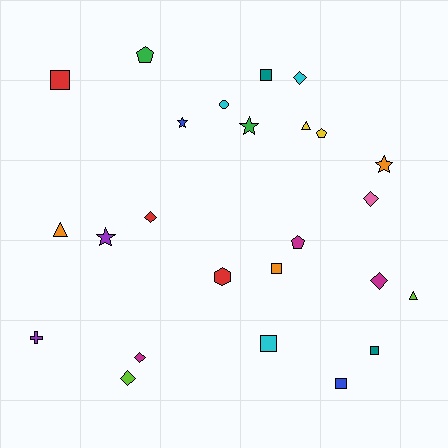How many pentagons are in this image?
There are 3 pentagons.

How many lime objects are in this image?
There are 2 lime objects.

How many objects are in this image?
There are 25 objects.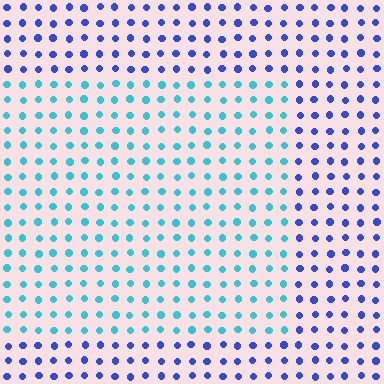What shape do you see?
I see a rectangle.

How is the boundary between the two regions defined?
The boundary is defined purely by a slight shift in hue (about 47 degrees). Spacing, size, and orientation are identical on both sides.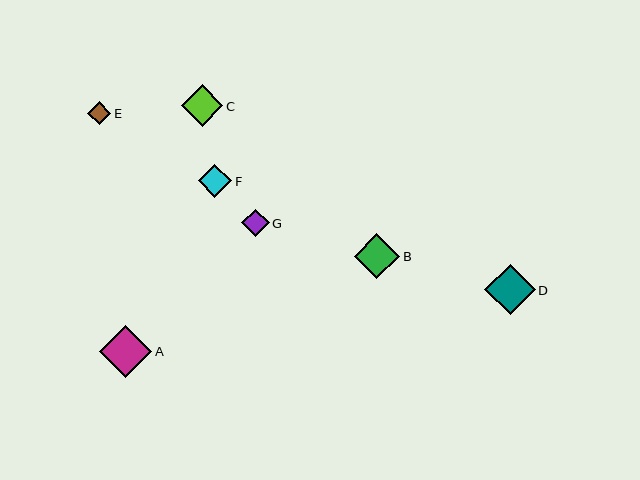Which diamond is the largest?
Diamond A is the largest with a size of approximately 52 pixels.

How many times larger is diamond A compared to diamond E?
Diamond A is approximately 2.3 times the size of diamond E.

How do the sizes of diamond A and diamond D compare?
Diamond A and diamond D are approximately the same size.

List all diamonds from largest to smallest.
From largest to smallest: A, D, B, C, F, G, E.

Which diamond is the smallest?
Diamond E is the smallest with a size of approximately 23 pixels.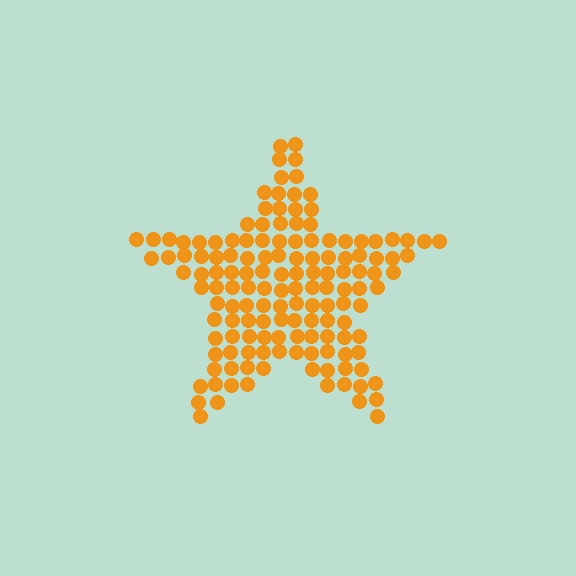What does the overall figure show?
The overall figure shows a star.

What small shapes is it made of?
It is made of small circles.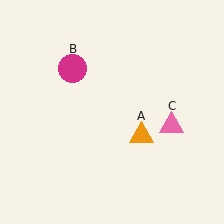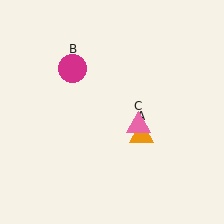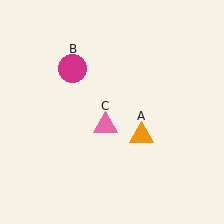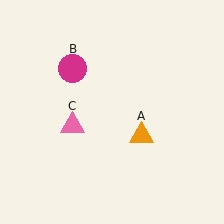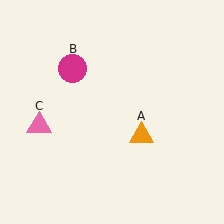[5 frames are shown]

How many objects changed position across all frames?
1 object changed position: pink triangle (object C).